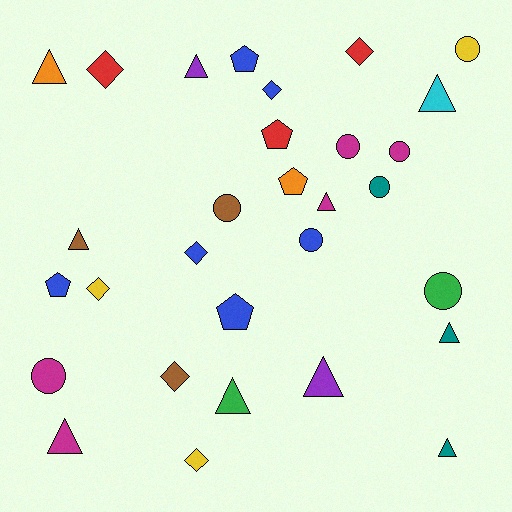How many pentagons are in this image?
There are 5 pentagons.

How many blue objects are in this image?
There are 6 blue objects.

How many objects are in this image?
There are 30 objects.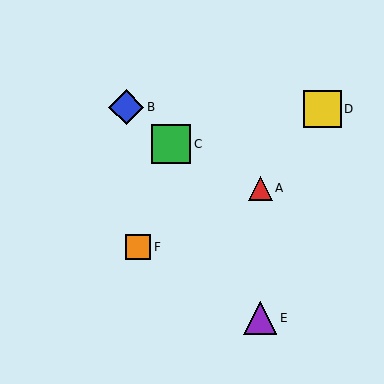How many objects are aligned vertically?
2 objects (A, E) are aligned vertically.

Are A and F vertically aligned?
No, A is at x≈260 and F is at x≈138.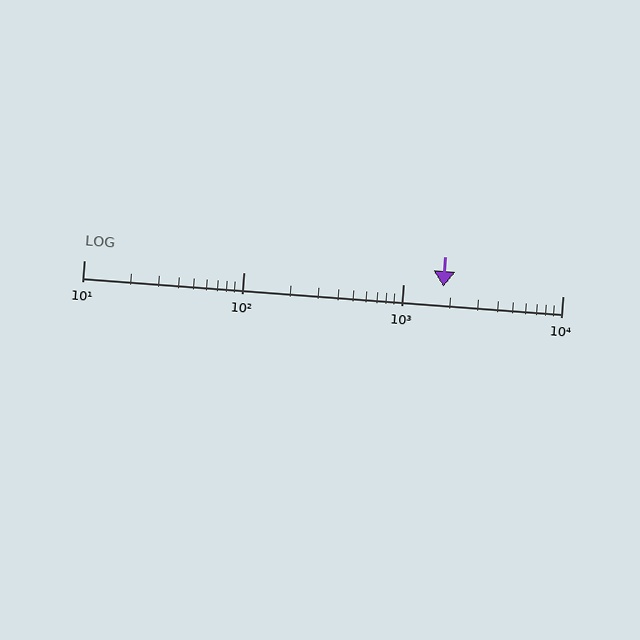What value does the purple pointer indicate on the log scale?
The pointer indicates approximately 1800.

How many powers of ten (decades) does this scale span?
The scale spans 3 decades, from 10 to 10000.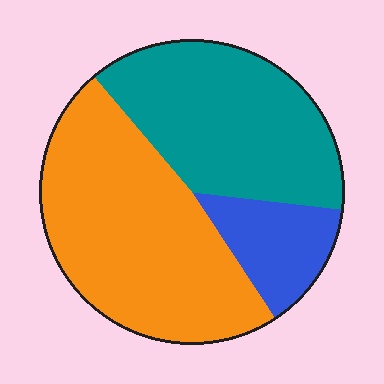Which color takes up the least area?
Blue, at roughly 15%.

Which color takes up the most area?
Orange, at roughly 50%.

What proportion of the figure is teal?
Teal takes up about three eighths (3/8) of the figure.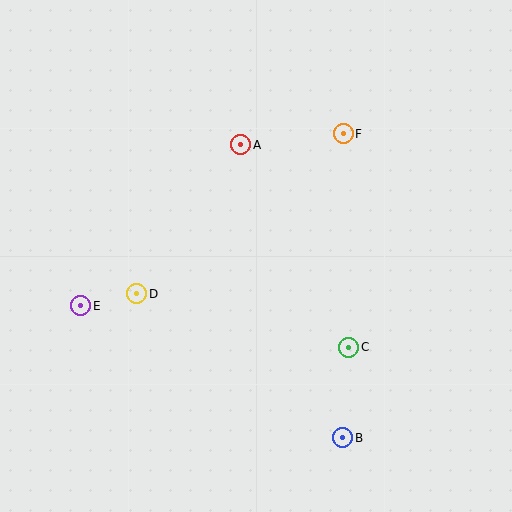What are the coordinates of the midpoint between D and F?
The midpoint between D and F is at (240, 214).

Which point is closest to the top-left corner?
Point A is closest to the top-left corner.